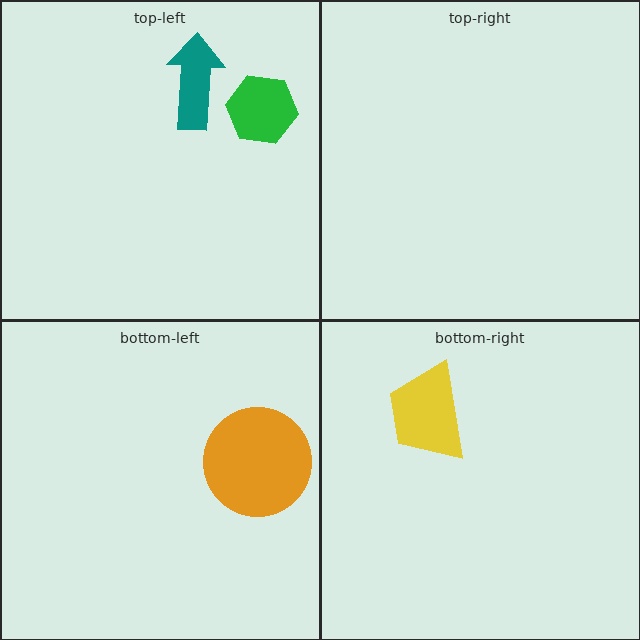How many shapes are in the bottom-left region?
1.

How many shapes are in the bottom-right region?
1.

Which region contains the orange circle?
The bottom-left region.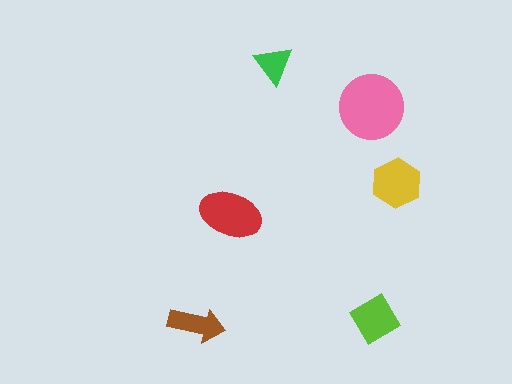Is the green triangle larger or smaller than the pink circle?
Smaller.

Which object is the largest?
The pink circle.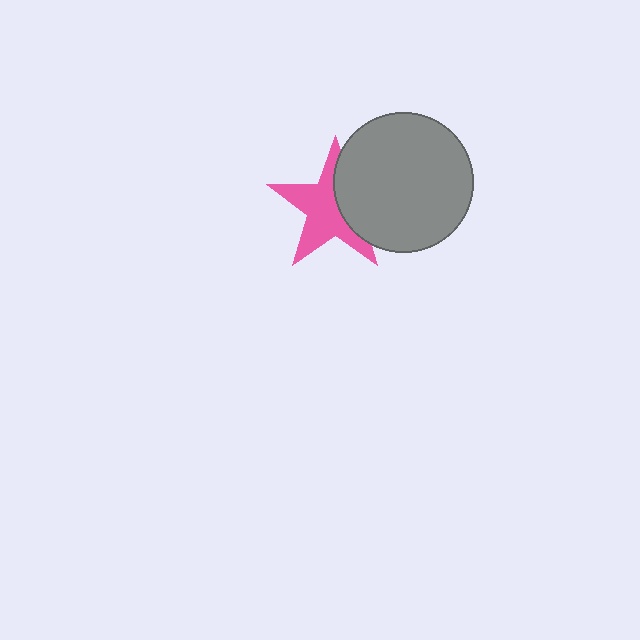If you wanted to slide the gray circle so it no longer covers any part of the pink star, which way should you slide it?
Slide it right — that is the most direct way to separate the two shapes.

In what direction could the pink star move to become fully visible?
The pink star could move left. That would shift it out from behind the gray circle entirely.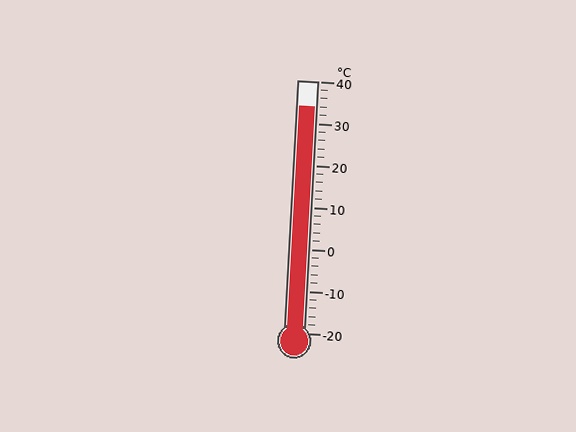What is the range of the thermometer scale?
The thermometer scale ranges from -20°C to 40°C.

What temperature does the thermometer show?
The thermometer shows approximately 34°C.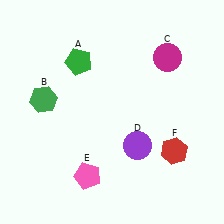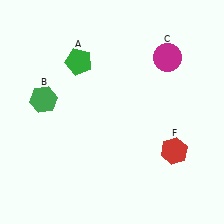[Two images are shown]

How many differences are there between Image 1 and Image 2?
There are 2 differences between the two images.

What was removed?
The purple circle (D), the pink pentagon (E) were removed in Image 2.